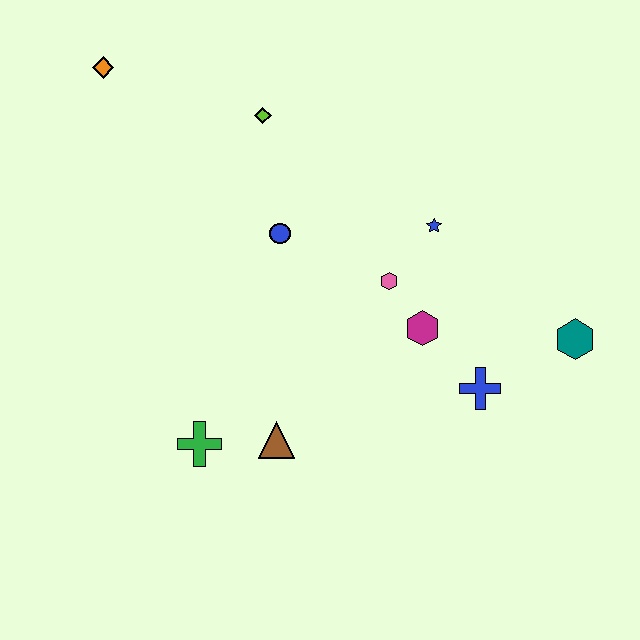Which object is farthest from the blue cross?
The orange diamond is farthest from the blue cross.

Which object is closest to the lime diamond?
The blue circle is closest to the lime diamond.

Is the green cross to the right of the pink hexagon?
No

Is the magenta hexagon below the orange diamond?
Yes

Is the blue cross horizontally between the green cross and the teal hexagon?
Yes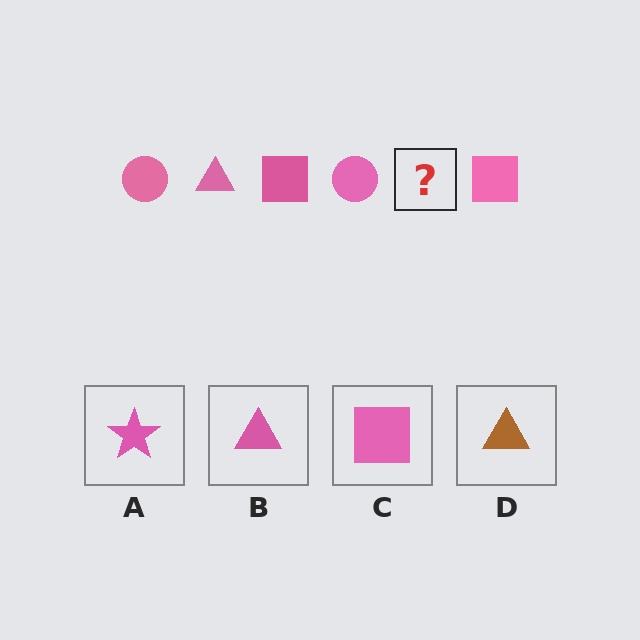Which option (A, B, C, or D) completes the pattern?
B.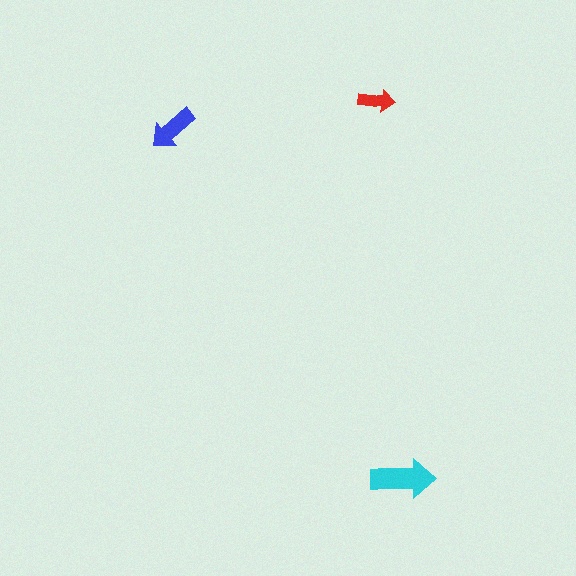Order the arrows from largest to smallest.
the cyan one, the blue one, the red one.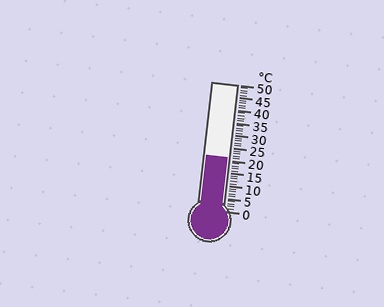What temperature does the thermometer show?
The thermometer shows approximately 21°C.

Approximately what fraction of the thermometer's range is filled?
The thermometer is filled to approximately 40% of its range.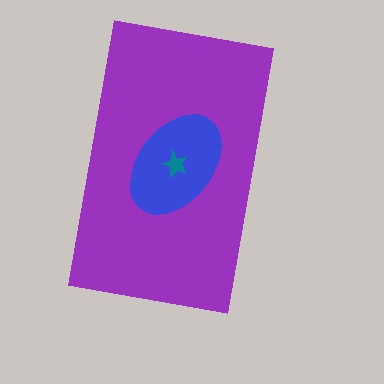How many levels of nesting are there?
3.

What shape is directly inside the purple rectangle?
The blue ellipse.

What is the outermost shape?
The purple rectangle.